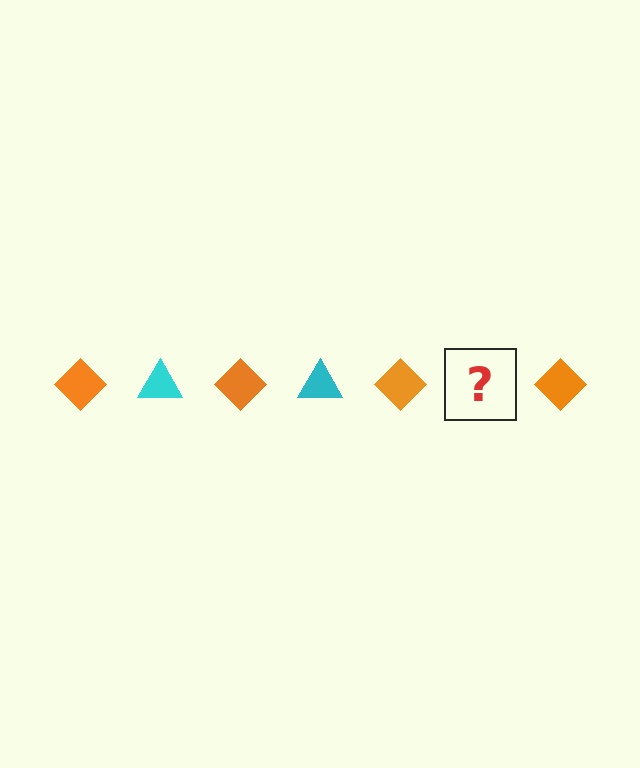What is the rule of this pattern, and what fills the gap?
The rule is that the pattern alternates between orange diamond and cyan triangle. The gap should be filled with a cyan triangle.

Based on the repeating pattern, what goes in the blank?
The blank should be a cyan triangle.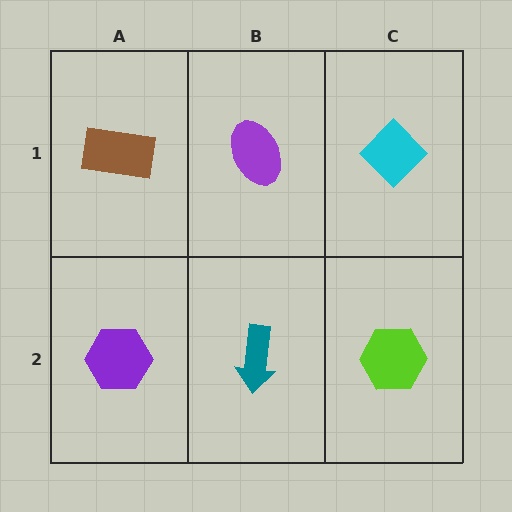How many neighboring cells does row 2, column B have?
3.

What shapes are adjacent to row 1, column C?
A lime hexagon (row 2, column C), a purple ellipse (row 1, column B).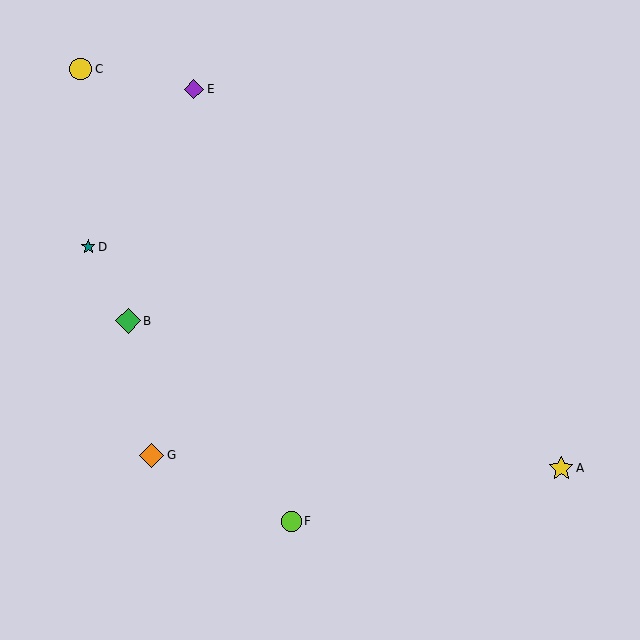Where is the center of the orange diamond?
The center of the orange diamond is at (151, 455).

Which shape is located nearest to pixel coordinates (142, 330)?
The green diamond (labeled B) at (128, 321) is nearest to that location.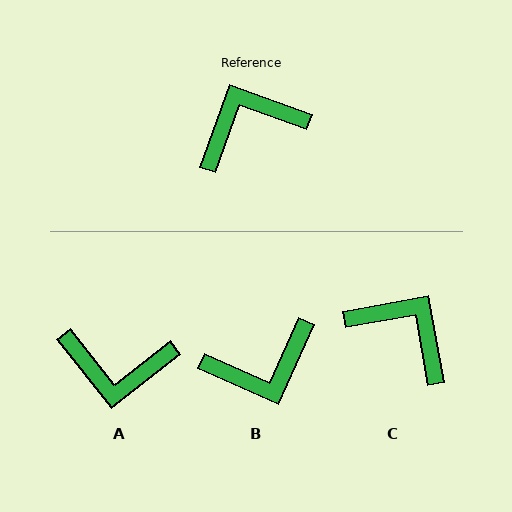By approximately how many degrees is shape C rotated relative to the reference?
Approximately 60 degrees clockwise.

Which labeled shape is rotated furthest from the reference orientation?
B, about 176 degrees away.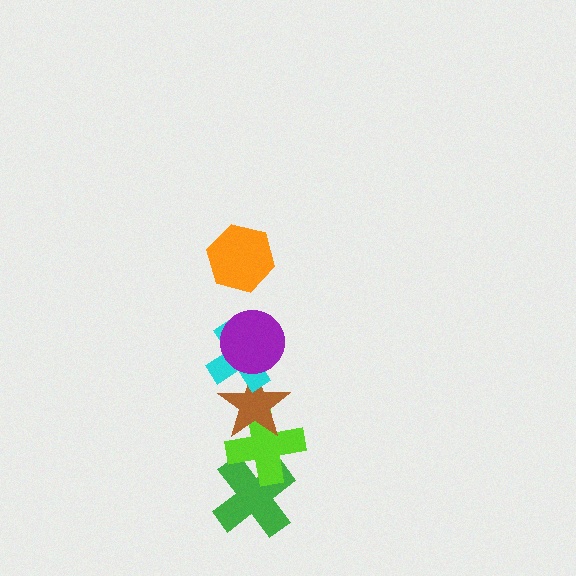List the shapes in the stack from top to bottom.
From top to bottom: the orange hexagon, the purple circle, the cyan cross, the brown star, the lime cross, the green cross.